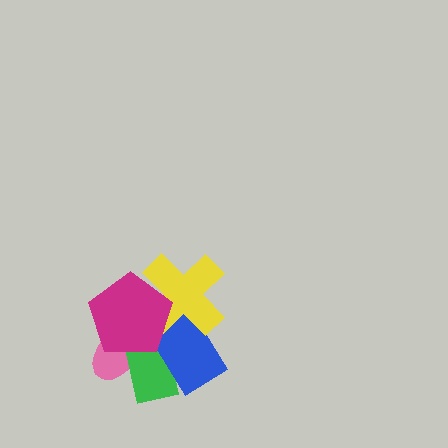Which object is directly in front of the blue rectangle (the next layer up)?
The yellow cross is directly in front of the blue rectangle.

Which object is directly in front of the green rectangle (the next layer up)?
The blue rectangle is directly in front of the green rectangle.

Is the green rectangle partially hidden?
Yes, it is partially covered by another shape.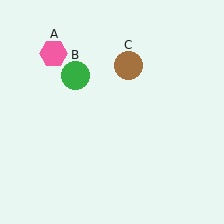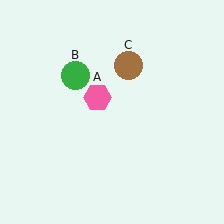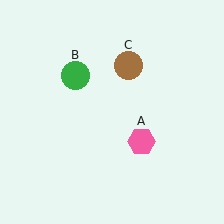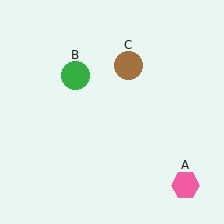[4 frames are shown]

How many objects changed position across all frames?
1 object changed position: pink hexagon (object A).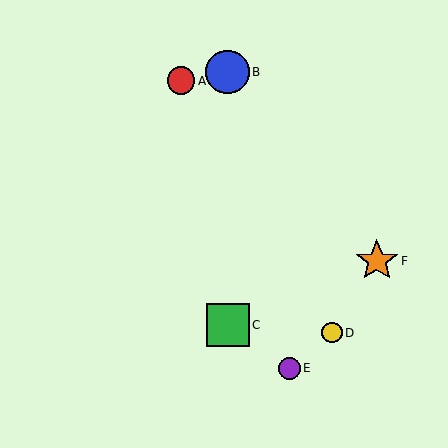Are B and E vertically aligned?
No, B is at x≈228 and E is at x≈289.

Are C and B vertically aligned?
Yes, both are at x≈228.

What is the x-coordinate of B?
Object B is at x≈228.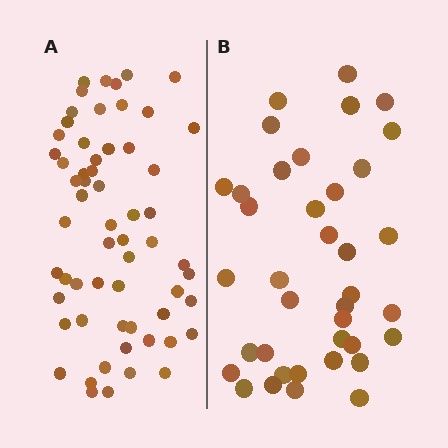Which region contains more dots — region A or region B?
Region A (the left region) has more dots.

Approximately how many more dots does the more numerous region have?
Region A has approximately 20 more dots than region B.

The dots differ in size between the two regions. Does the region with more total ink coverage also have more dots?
No. Region B has more total ink coverage because its dots are larger, but region A actually contains more individual dots. Total area can be misleading — the number of items is what matters here.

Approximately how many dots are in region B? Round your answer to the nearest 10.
About 40 dots. (The exact count is 38, which rounds to 40.)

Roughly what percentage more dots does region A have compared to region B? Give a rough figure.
About 60% more.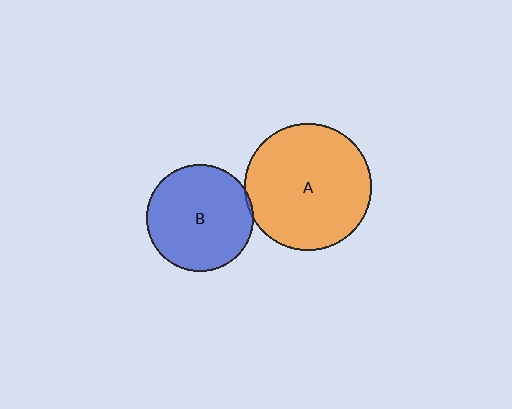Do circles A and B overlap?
Yes.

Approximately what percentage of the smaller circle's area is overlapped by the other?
Approximately 5%.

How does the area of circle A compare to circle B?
Approximately 1.4 times.